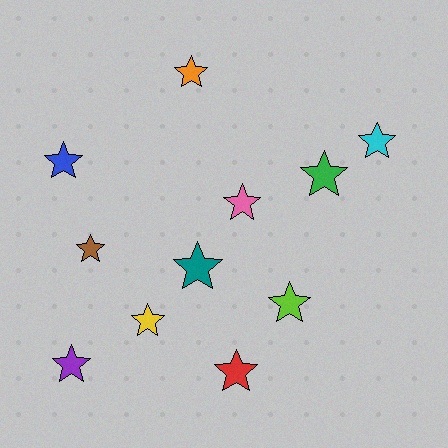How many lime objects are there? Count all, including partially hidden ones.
There is 1 lime object.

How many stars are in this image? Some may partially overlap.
There are 11 stars.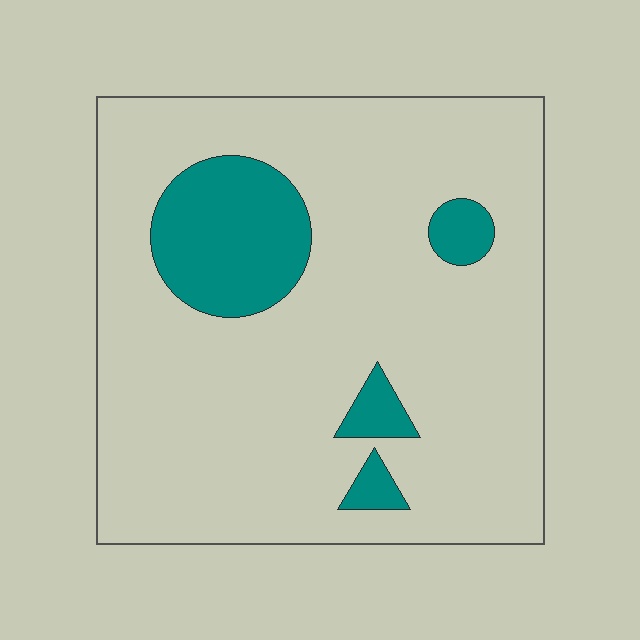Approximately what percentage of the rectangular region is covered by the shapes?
Approximately 15%.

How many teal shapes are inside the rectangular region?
4.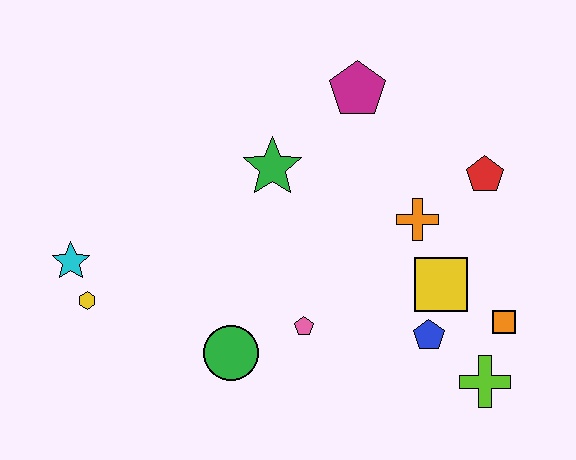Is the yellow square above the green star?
No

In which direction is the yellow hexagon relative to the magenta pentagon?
The yellow hexagon is to the left of the magenta pentagon.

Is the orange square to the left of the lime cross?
No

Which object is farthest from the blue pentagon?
The cyan star is farthest from the blue pentagon.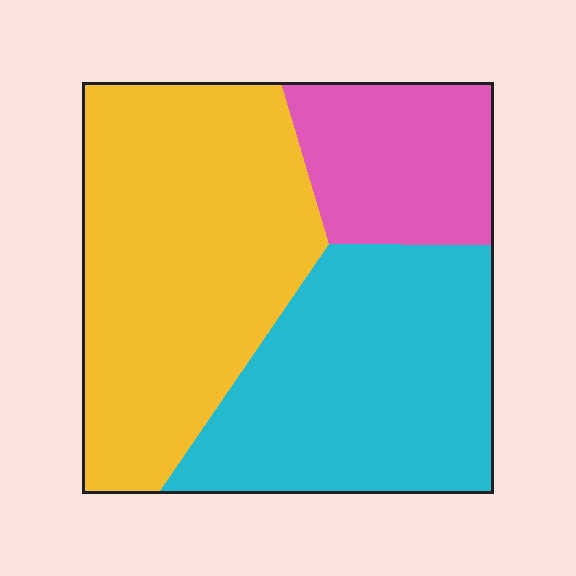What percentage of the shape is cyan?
Cyan covers about 35% of the shape.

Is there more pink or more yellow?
Yellow.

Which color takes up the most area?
Yellow, at roughly 45%.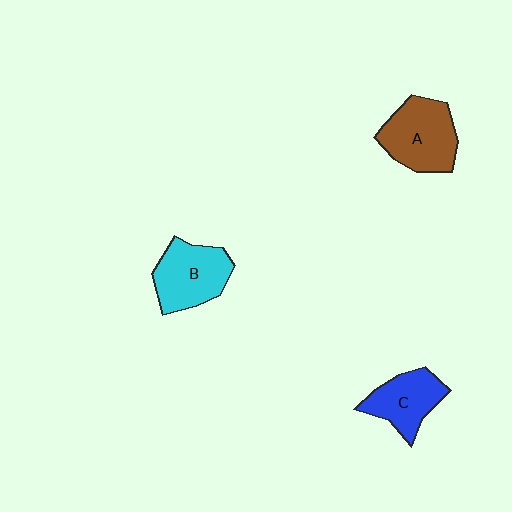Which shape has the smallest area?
Shape C (blue).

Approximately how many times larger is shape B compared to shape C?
Approximately 1.2 times.